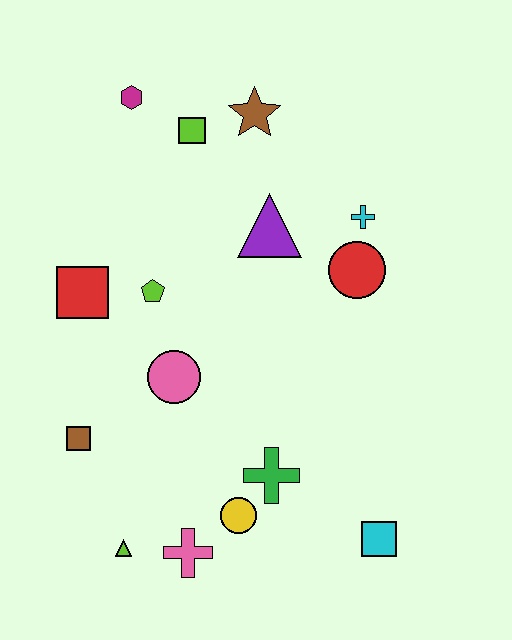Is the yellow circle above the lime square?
No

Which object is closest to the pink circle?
The lime pentagon is closest to the pink circle.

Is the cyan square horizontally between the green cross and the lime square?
No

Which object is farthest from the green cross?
The magenta hexagon is farthest from the green cross.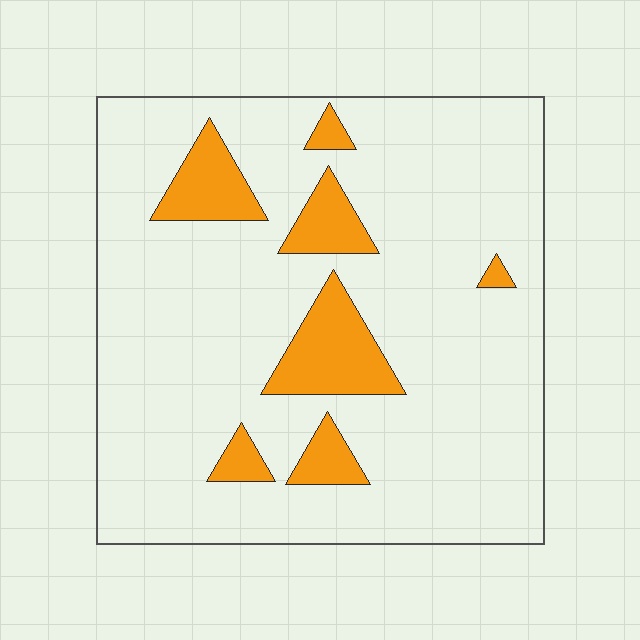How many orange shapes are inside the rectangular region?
7.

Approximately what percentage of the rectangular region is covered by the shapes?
Approximately 15%.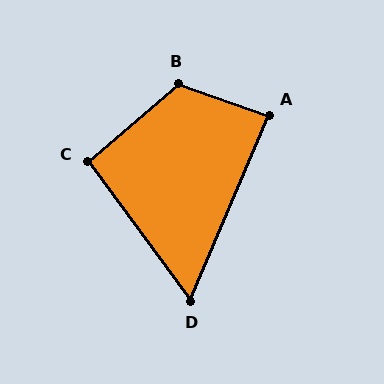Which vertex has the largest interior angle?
B, at approximately 120 degrees.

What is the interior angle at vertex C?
Approximately 94 degrees (approximately right).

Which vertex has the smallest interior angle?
D, at approximately 60 degrees.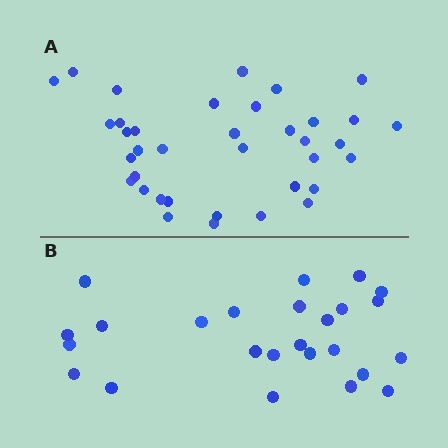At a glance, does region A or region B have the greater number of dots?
Region A (the top region) has more dots.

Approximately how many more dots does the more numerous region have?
Region A has roughly 12 or so more dots than region B.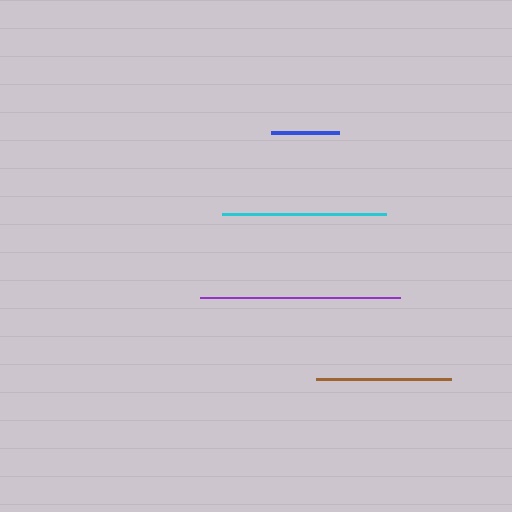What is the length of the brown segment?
The brown segment is approximately 135 pixels long.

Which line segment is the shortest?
The blue line is the shortest at approximately 68 pixels.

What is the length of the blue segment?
The blue segment is approximately 68 pixels long.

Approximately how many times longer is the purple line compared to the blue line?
The purple line is approximately 2.9 times the length of the blue line.